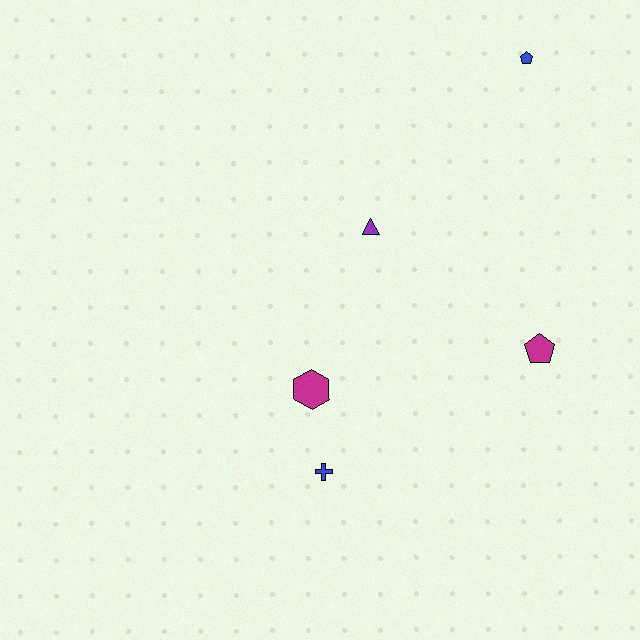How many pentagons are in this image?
There are 2 pentagons.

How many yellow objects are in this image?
There are no yellow objects.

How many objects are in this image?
There are 5 objects.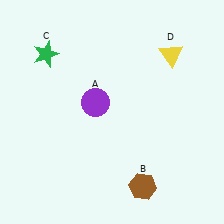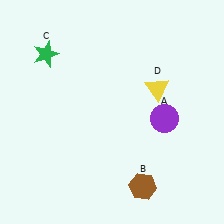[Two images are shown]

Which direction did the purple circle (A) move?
The purple circle (A) moved right.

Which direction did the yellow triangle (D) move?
The yellow triangle (D) moved down.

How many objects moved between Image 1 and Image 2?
2 objects moved between the two images.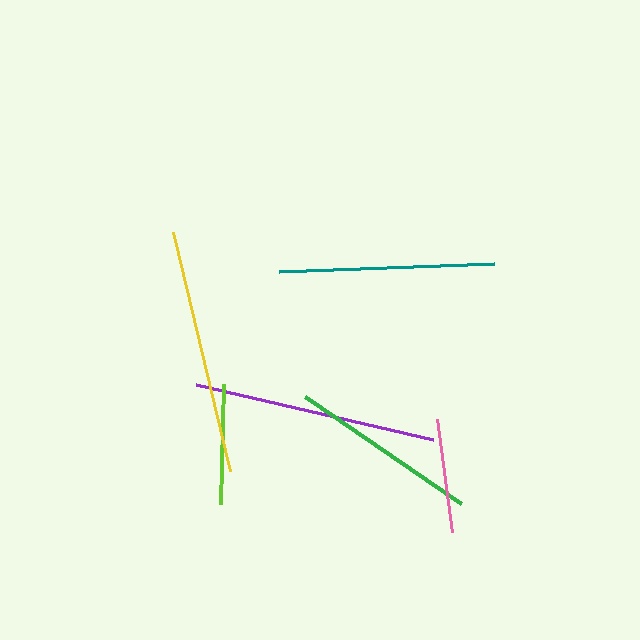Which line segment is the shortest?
The pink line is the shortest at approximately 113 pixels.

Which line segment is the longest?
The yellow line is the longest at approximately 246 pixels.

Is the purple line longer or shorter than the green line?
The purple line is longer than the green line.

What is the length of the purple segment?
The purple segment is approximately 243 pixels long.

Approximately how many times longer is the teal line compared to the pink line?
The teal line is approximately 1.9 times the length of the pink line.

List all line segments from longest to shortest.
From longest to shortest: yellow, purple, teal, green, lime, pink.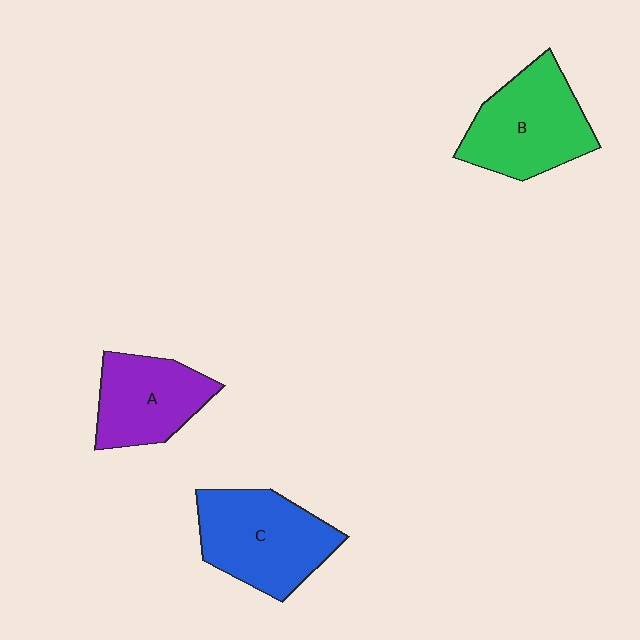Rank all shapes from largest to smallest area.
From largest to smallest: C (blue), B (green), A (purple).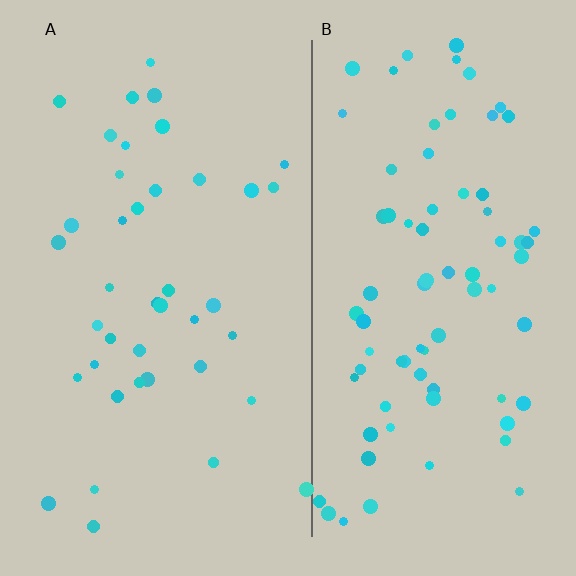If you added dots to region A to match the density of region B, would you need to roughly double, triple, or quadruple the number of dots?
Approximately double.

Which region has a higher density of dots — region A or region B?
B (the right).